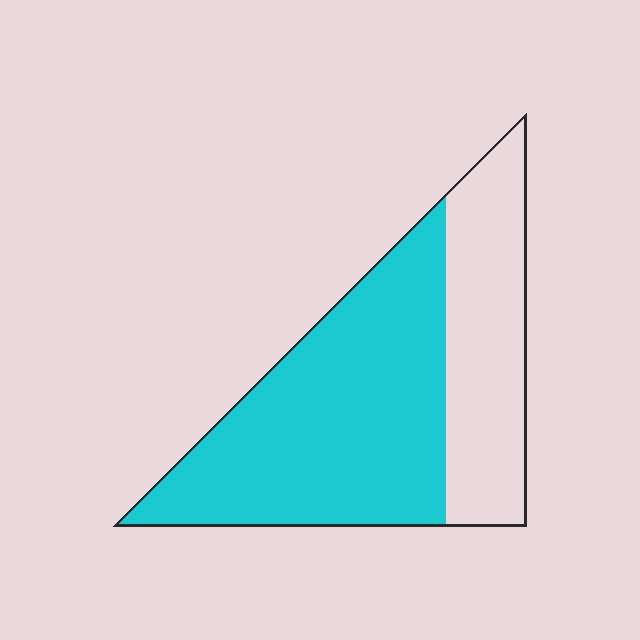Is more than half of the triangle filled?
Yes.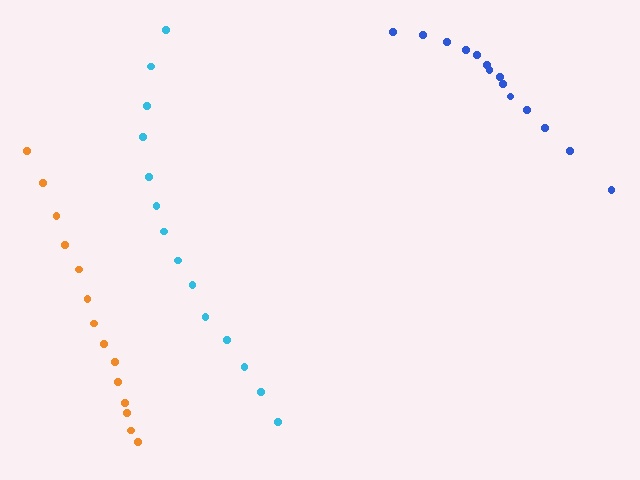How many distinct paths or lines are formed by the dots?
There are 3 distinct paths.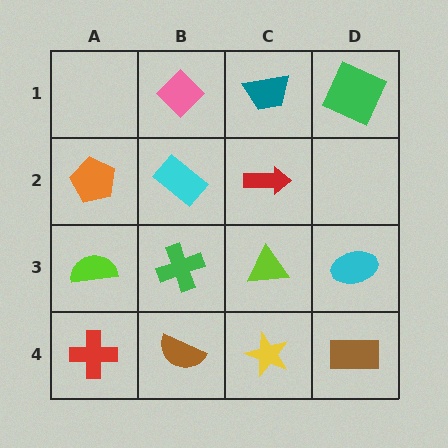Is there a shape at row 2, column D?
No, that cell is empty.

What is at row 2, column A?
An orange pentagon.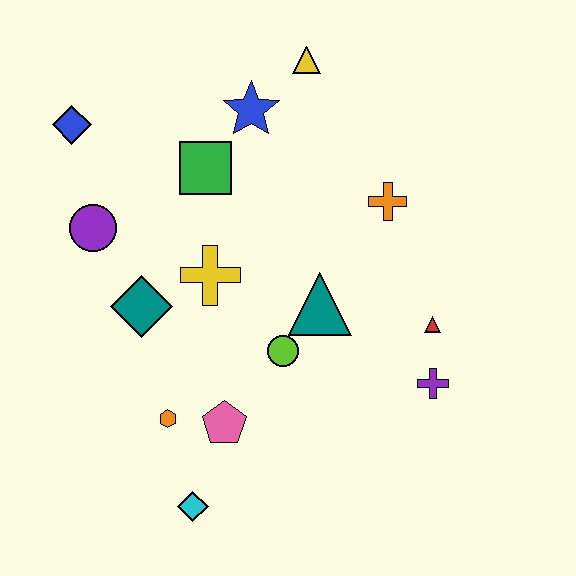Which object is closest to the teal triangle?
The lime circle is closest to the teal triangle.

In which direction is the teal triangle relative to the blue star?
The teal triangle is below the blue star.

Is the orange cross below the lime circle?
No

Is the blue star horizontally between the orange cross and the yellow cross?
Yes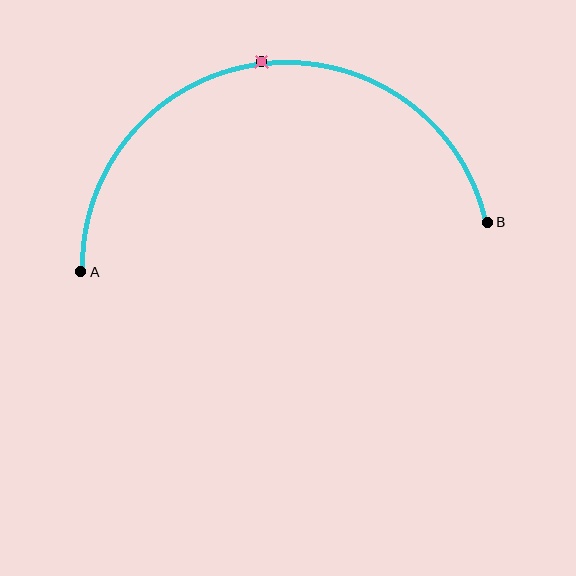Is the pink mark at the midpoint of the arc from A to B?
Yes. The pink mark lies on the arc at equal arc-length from both A and B — it is the arc midpoint.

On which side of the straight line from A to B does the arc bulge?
The arc bulges above the straight line connecting A and B.